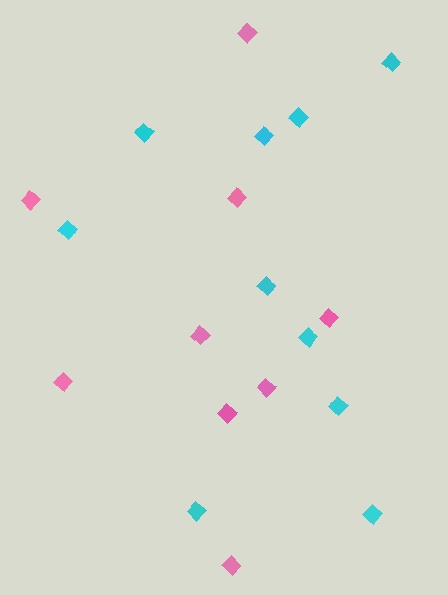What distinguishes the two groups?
There are 2 groups: one group of cyan diamonds (10) and one group of pink diamonds (9).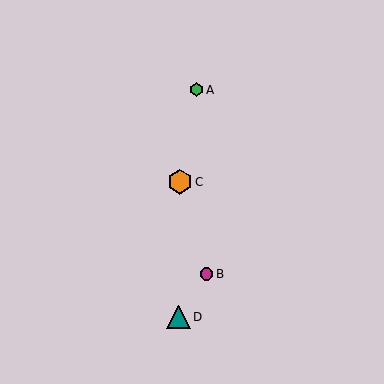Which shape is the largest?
The orange hexagon (labeled C) is the largest.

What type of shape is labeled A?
Shape A is a green hexagon.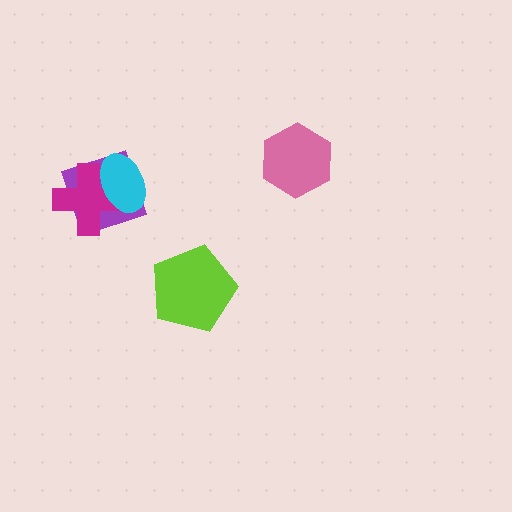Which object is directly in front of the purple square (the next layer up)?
The magenta cross is directly in front of the purple square.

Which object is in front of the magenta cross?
The cyan ellipse is in front of the magenta cross.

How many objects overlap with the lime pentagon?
0 objects overlap with the lime pentagon.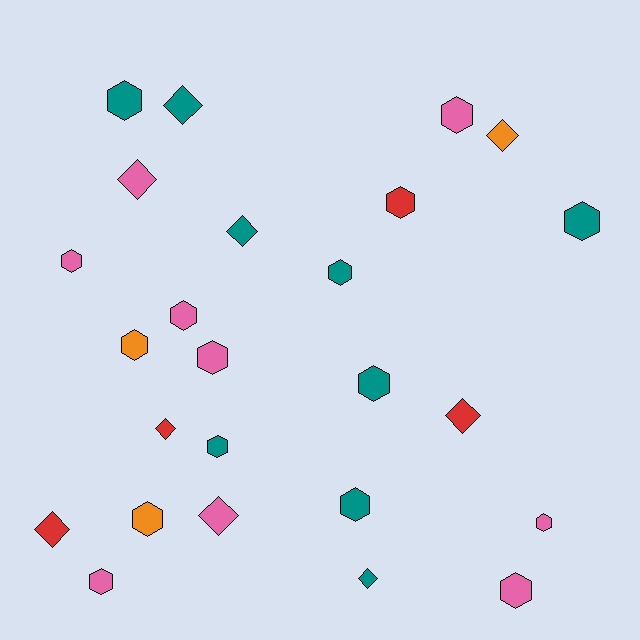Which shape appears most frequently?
Hexagon, with 16 objects.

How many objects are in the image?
There are 25 objects.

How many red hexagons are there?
There is 1 red hexagon.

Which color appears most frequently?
Teal, with 9 objects.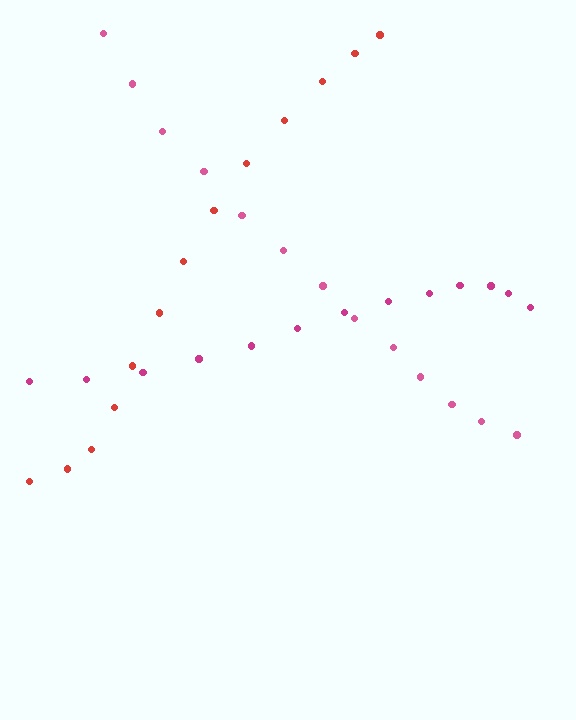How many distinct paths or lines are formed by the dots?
There are 3 distinct paths.